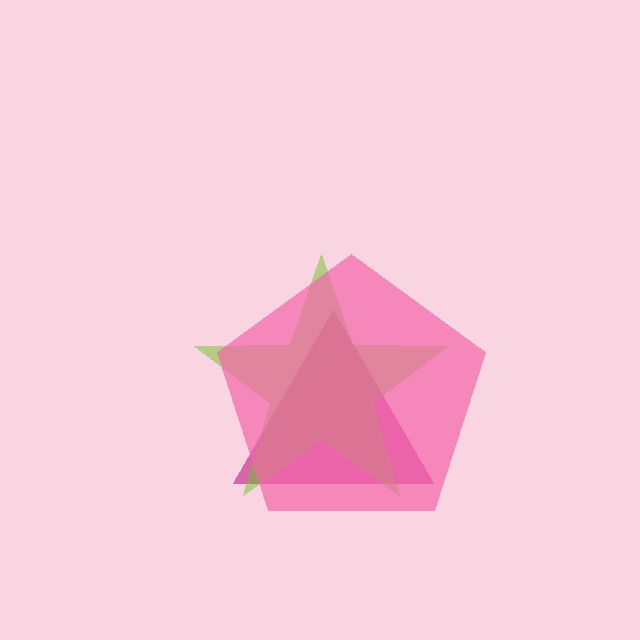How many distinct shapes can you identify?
There are 3 distinct shapes: a magenta triangle, a lime star, a pink pentagon.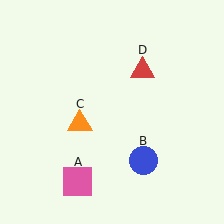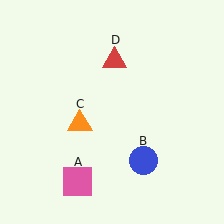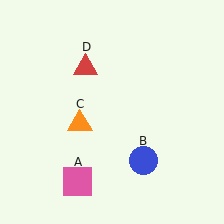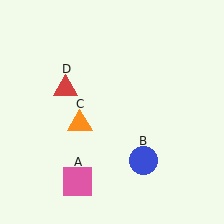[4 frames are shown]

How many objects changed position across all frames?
1 object changed position: red triangle (object D).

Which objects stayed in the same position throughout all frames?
Pink square (object A) and blue circle (object B) and orange triangle (object C) remained stationary.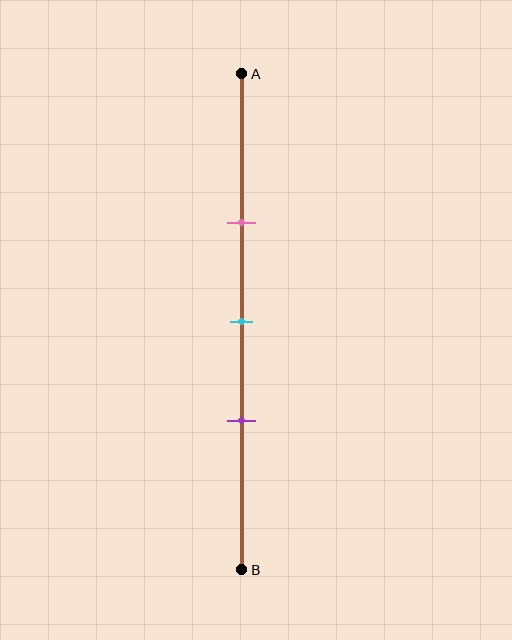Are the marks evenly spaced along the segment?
Yes, the marks are approximately evenly spaced.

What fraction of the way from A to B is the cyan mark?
The cyan mark is approximately 50% (0.5) of the way from A to B.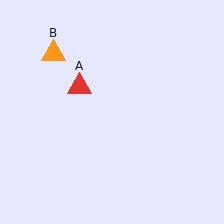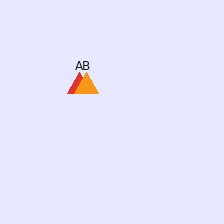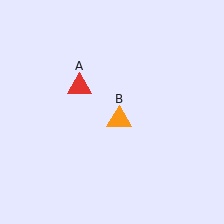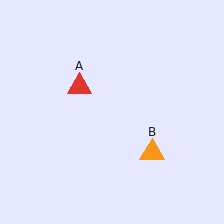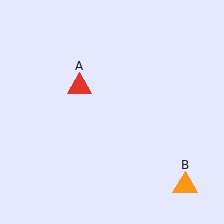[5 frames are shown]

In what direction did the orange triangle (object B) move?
The orange triangle (object B) moved down and to the right.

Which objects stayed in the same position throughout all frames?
Red triangle (object A) remained stationary.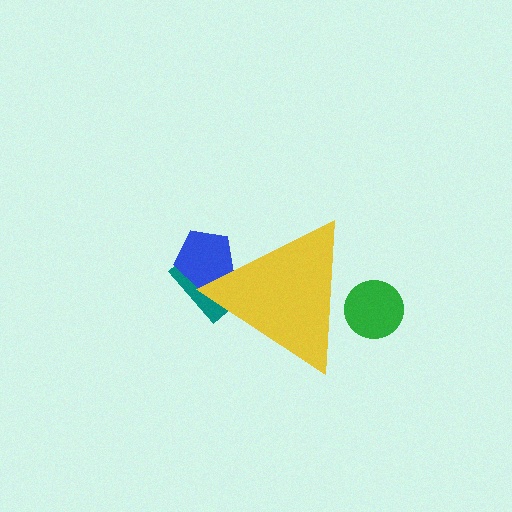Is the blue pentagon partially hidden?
Yes, the blue pentagon is partially hidden behind the yellow triangle.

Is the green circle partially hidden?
Yes, the green circle is partially hidden behind the yellow triangle.